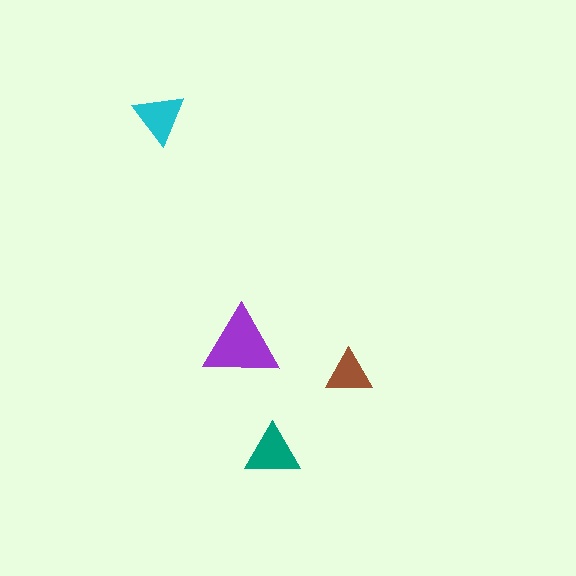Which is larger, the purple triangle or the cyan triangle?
The purple one.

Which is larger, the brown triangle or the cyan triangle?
The cyan one.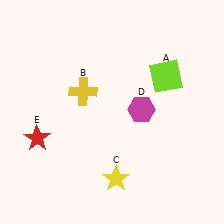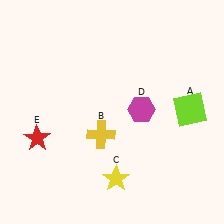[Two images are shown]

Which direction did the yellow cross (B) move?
The yellow cross (B) moved down.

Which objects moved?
The objects that moved are: the lime square (A), the yellow cross (B).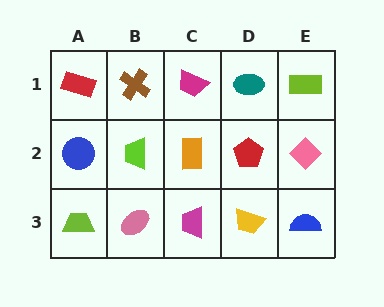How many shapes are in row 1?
5 shapes.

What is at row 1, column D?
A teal ellipse.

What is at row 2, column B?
A lime trapezoid.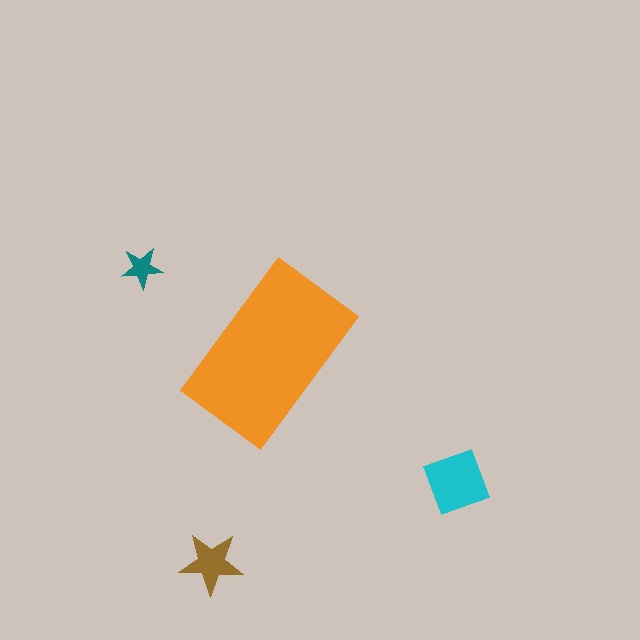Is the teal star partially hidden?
No, the teal star is fully visible.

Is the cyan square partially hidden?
No, the cyan square is fully visible.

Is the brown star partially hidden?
No, the brown star is fully visible.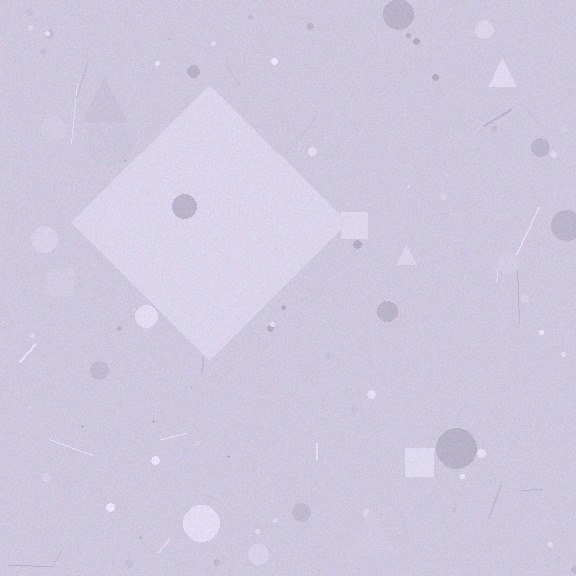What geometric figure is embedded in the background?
A diamond is embedded in the background.